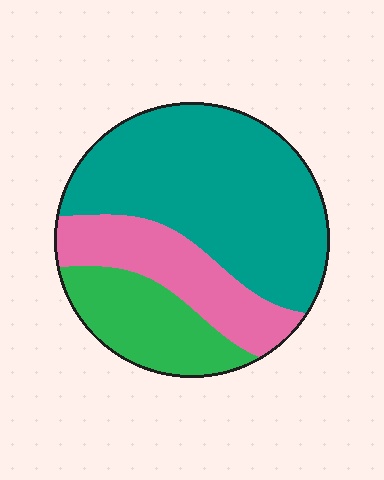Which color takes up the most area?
Teal, at roughly 55%.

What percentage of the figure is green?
Green covers 21% of the figure.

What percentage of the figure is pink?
Pink takes up about one quarter (1/4) of the figure.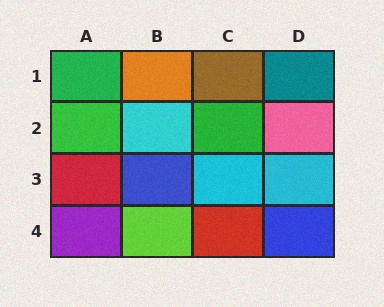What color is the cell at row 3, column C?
Cyan.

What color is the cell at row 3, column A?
Red.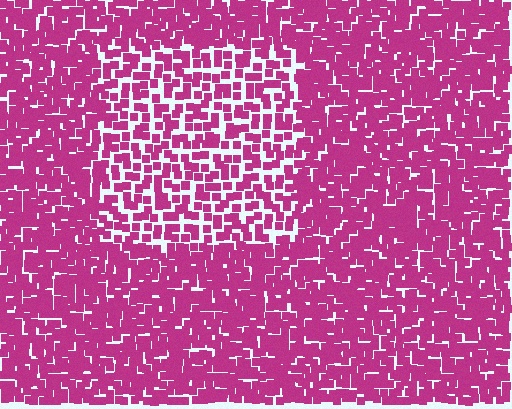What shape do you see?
I see a rectangle.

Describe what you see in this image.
The image contains small magenta elements arranged at two different densities. A rectangle-shaped region is visible where the elements are less densely packed than the surrounding area.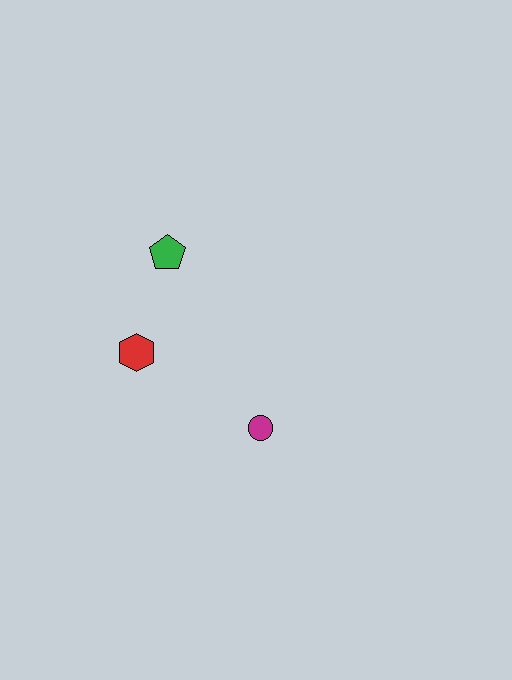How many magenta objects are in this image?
There is 1 magenta object.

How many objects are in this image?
There are 3 objects.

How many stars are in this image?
There are no stars.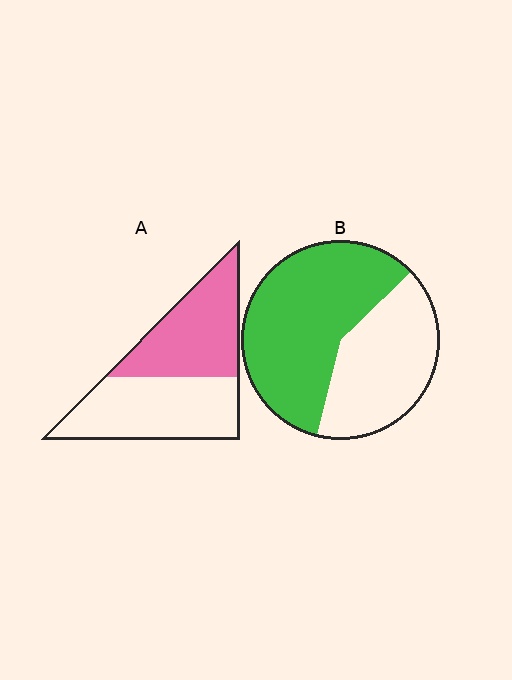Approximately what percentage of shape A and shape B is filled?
A is approximately 45% and B is approximately 60%.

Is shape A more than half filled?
Roughly half.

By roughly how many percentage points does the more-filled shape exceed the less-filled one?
By roughly 10 percentage points (B over A).